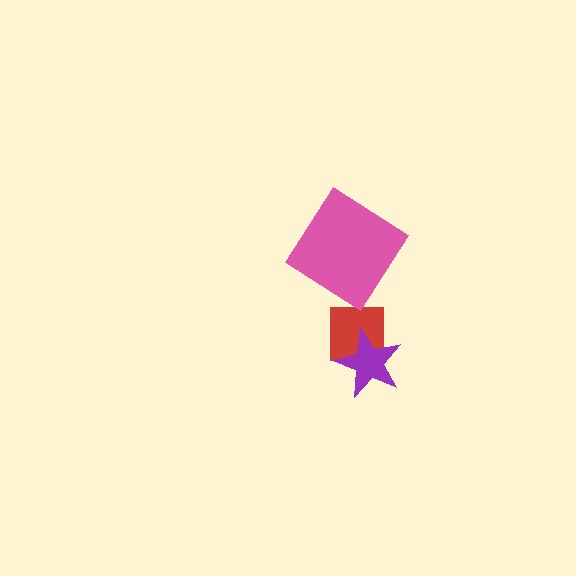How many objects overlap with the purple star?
1 object overlaps with the purple star.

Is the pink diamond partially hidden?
No, no other shape covers it.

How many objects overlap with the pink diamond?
0 objects overlap with the pink diamond.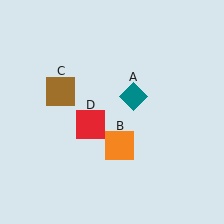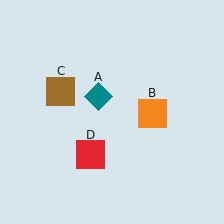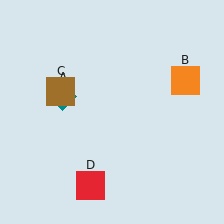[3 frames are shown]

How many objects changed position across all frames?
3 objects changed position: teal diamond (object A), orange square (object B), red square (object D).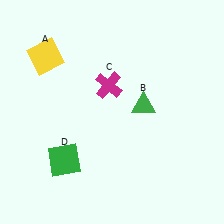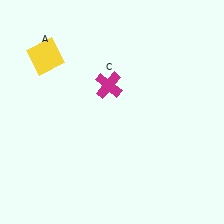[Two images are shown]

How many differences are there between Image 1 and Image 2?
There are 2 differences between the two images.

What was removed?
The green square (D), the green triangle (B) were removed in Image 2.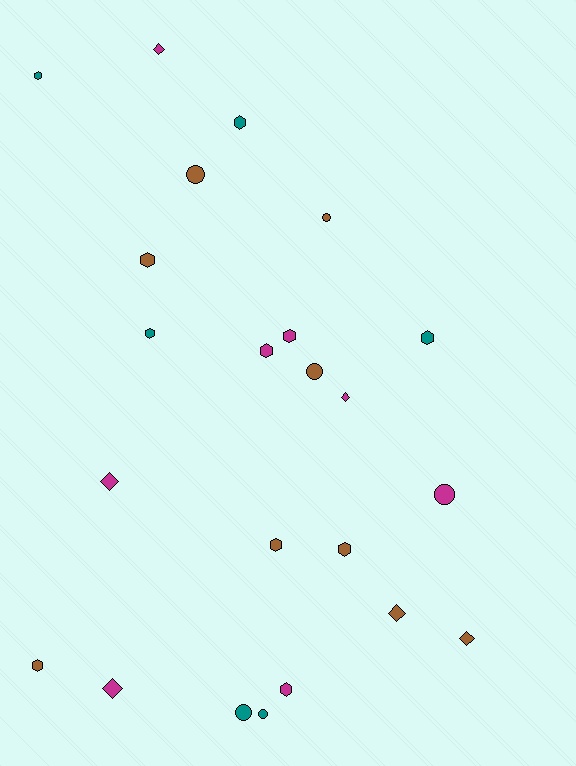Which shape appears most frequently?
Hexagon, with 11 objects.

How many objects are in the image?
There are 23 objects.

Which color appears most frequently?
Brown, with 9 objects.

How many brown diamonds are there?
There are 2 brown diamonds.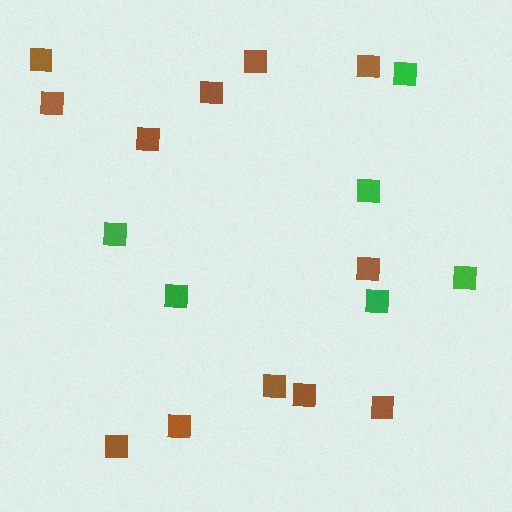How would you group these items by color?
There are 2 groups: one group of green squares (6) and one group of brown squares (12).